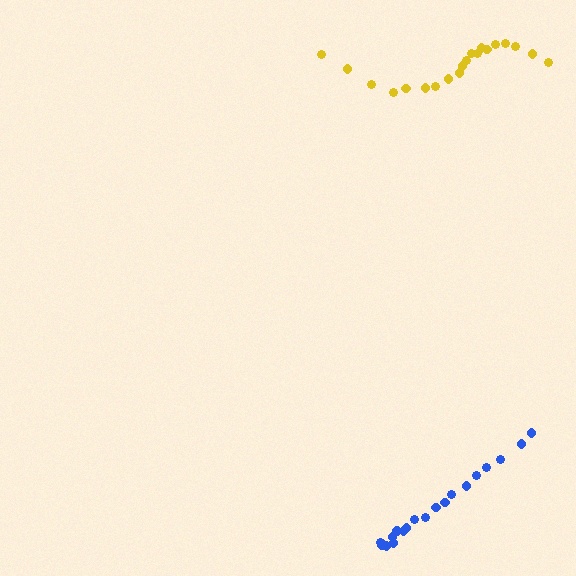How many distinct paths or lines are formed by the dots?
There are 2 distinct paths.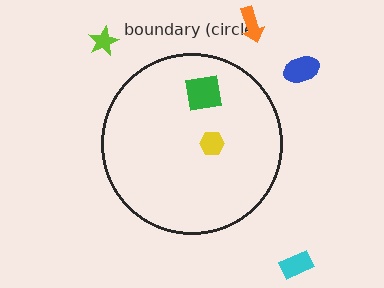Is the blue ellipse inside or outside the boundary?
Outside.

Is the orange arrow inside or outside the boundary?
Outside.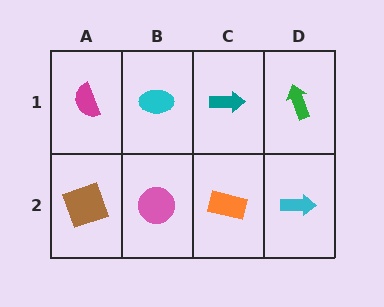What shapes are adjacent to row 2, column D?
A green arrow (row 1, column D), an orange rectangle (row 2, column C).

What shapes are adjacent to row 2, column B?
A cyan ellipse (row 1, column B), a brown square (row 2, column A), an orange rectangle (row 2, column C).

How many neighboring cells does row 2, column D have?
2.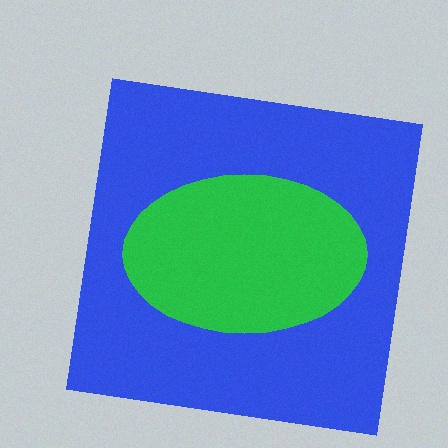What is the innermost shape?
The green ellipse.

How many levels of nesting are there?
2.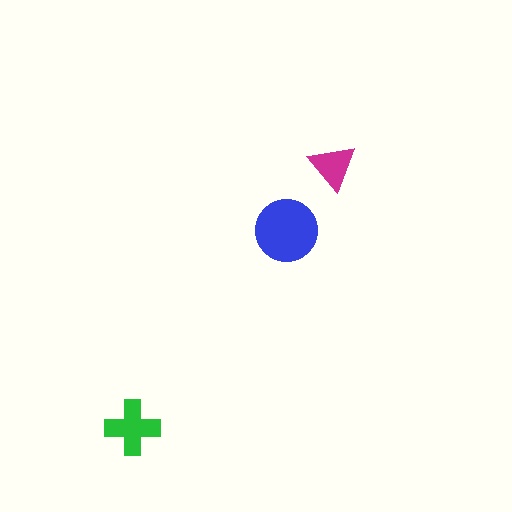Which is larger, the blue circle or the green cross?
The blue circle.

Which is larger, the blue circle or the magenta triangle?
The blue circle.